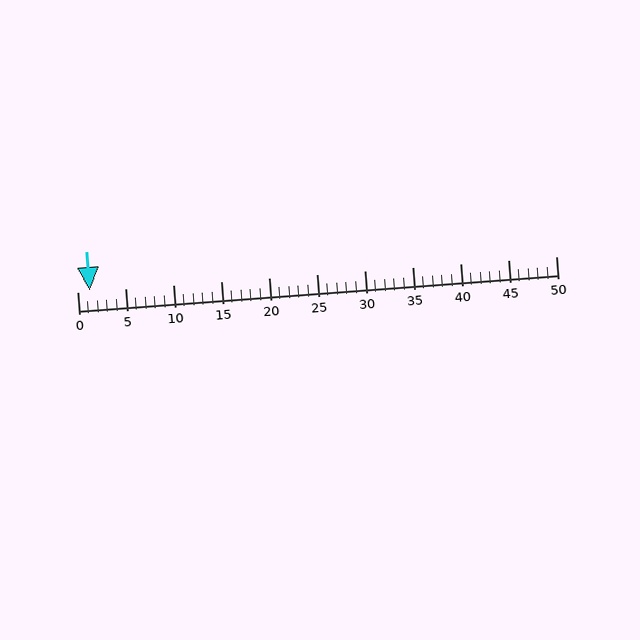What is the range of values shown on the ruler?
The ruler shows values from 0 to 50.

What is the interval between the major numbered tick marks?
The major tick marks are spaced 5 units apart.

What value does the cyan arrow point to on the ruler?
The cyan arrow points to approximately 1.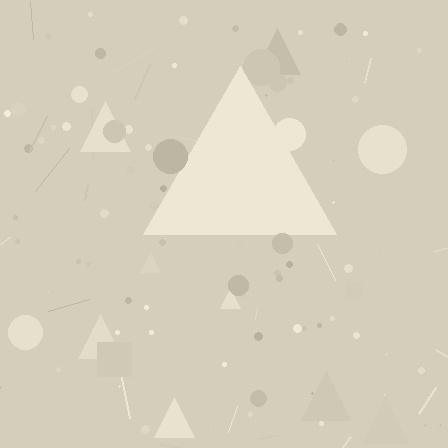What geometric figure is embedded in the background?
A triangle is embedded in the background.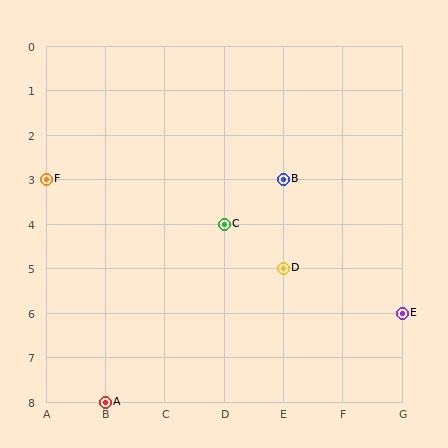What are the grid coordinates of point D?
Point D is at grid coordinates (E, 5).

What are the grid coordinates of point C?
Point C is at grid coordinates (D, 4).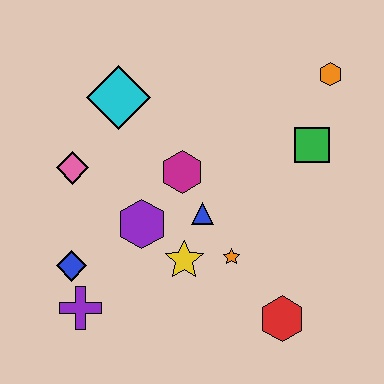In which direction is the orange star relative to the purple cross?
The orange star is to the right of the purple cross.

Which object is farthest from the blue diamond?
The orange hexagon is farthest from the blue diamond.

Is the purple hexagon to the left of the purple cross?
No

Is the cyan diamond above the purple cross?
Yes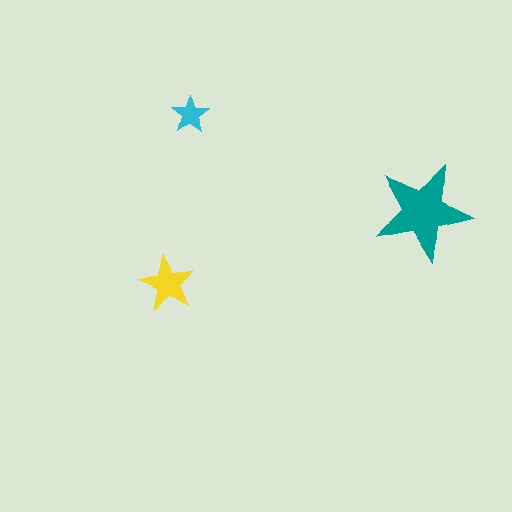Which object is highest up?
The cyan star is topmost.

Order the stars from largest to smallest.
the teal one, the yellow one, the cyan one.